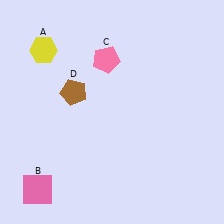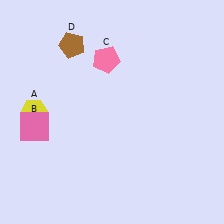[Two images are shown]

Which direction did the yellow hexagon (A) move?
The yellow hexagon (A) moved down.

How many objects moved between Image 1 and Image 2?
3 objects moved between the two images.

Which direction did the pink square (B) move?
The pink square (B) moved up.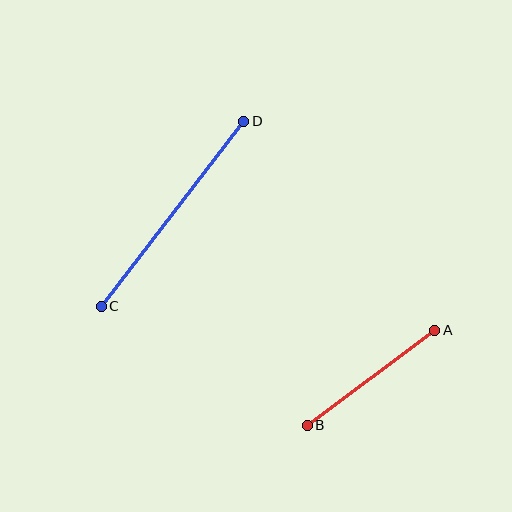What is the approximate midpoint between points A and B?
The midpoint is at approximately (371, 378) pixels.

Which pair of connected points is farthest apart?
Points C and D are farthest apart.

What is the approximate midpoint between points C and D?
The midpoint is at approximately (172, 214) pixels.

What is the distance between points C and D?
The distance is approximately 234 pixels.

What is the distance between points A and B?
The distance is approximately 159 pixels.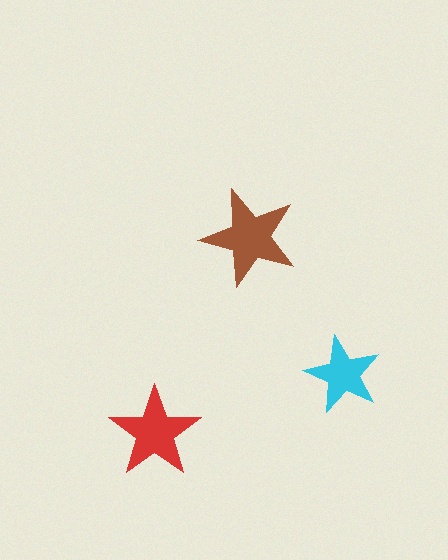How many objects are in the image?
There are 3 objects in the image.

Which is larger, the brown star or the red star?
The brown one.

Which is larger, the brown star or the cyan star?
The brown one.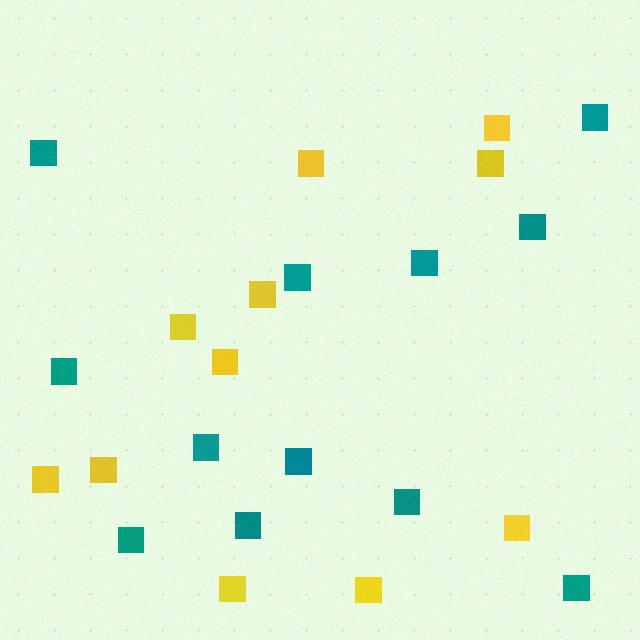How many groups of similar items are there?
There are 2 groups: one group of teal squares (12) and one group of yellow squares (11).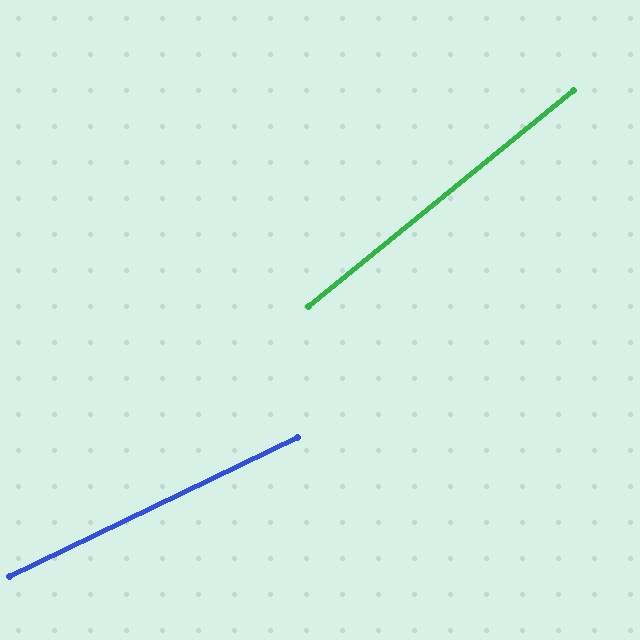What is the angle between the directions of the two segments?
Approximately 13 degrees.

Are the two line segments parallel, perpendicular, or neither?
Neither parallel nor perpendicular — they differ by about 13°.